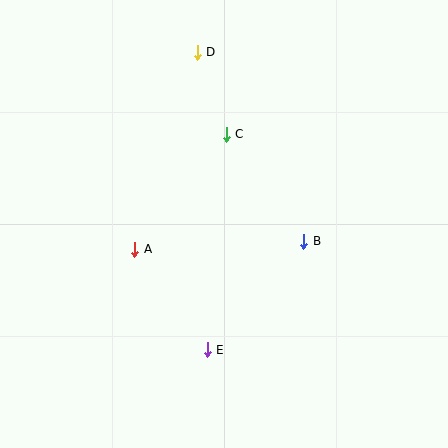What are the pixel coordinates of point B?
Point B is at (304, 241).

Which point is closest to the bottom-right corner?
Point B is closest to the bottom-right corner.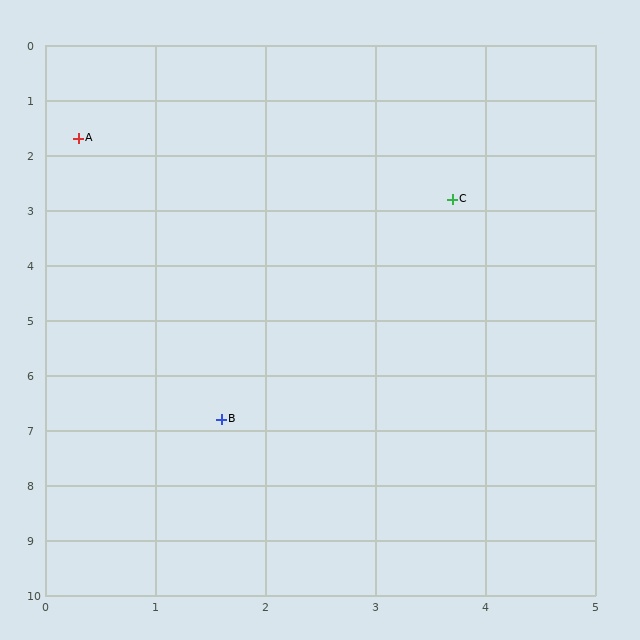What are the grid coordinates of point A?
Point A is at approximately (0.3, 1.7).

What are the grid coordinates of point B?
Point B is at approximately (1.6, 6.8).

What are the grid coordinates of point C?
Point C is at approximately (3.7, 2.8).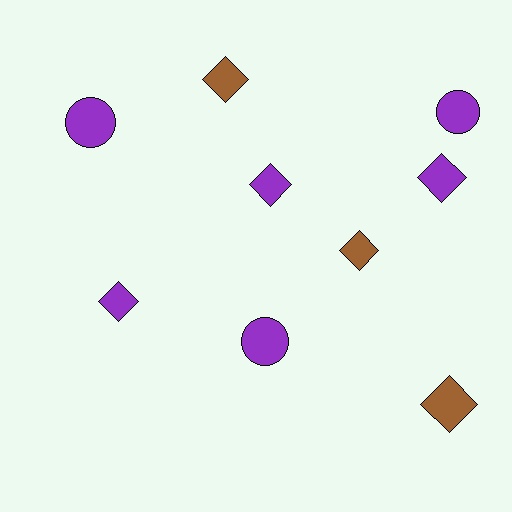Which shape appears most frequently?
Diamond, with 6 objects.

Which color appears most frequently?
Purple, with 6 objects.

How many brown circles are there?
There are no brown circles.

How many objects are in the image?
There are 9 objects.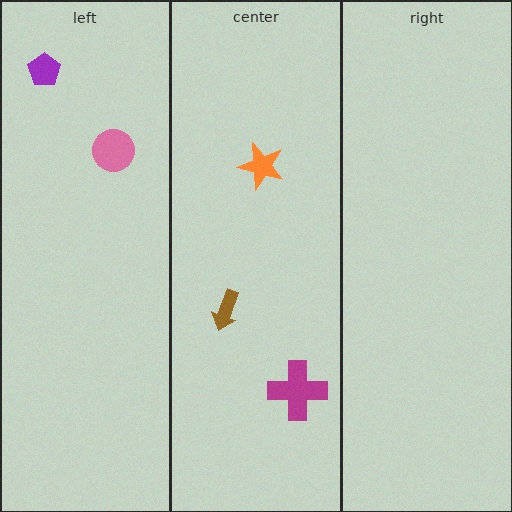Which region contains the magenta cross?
The center region.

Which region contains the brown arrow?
The center region.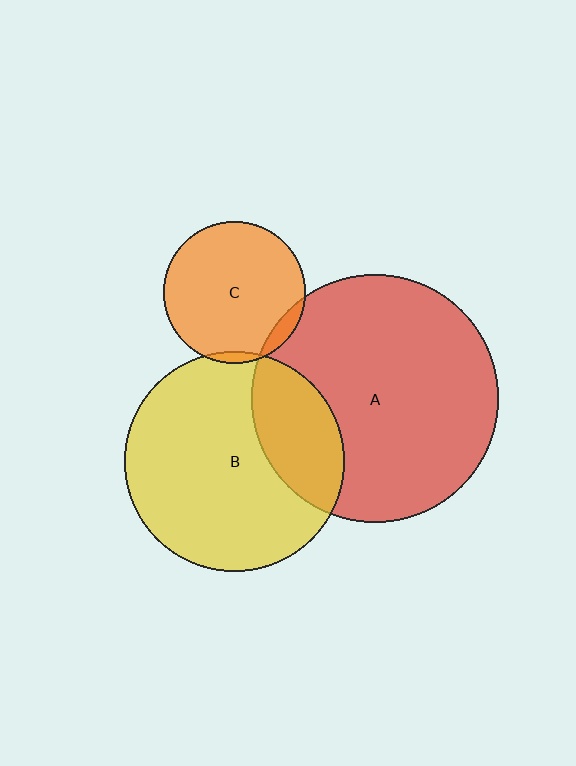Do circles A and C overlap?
Yes.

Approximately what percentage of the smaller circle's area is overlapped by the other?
Approximately 5%.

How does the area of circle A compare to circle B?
Approximately 1.3 times.